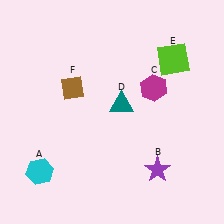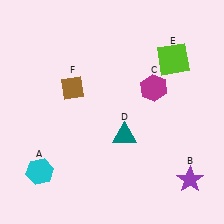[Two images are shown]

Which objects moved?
The objects that moved are: the purple star (B), the teal triangle (D).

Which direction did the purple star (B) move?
The purple star (B) moved right.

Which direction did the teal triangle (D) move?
The teal triangle (D) moved down.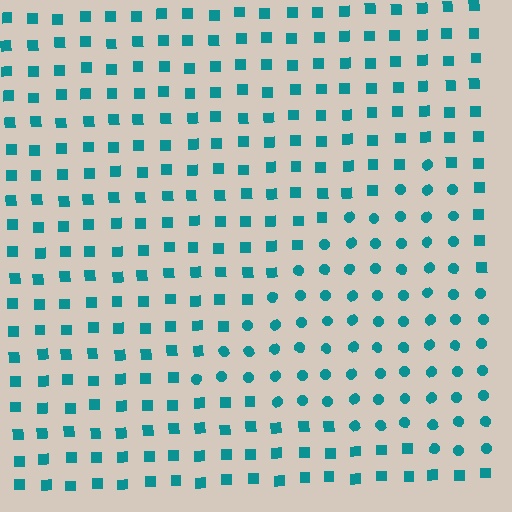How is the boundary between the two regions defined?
The boundary is defined by a change in element shape: circles inside vs. squares outside. All elements share the same color and spacing.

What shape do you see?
I see a triangle.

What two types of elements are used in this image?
The image uses circles inside the triangle region and squares outside it.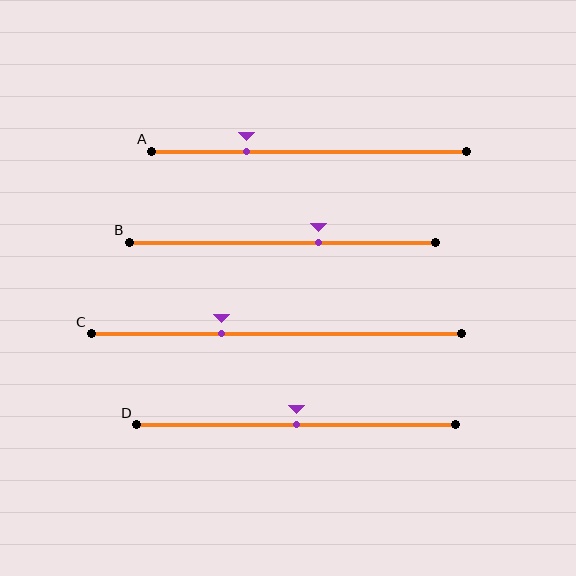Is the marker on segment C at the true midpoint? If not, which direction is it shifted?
No, the marker on segment C is shifted to the left by about 15% of the segment length.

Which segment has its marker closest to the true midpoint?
Segment D has its marker closest to the true midpoint.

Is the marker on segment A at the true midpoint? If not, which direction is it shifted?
No, the marker on segment A is shifted to the left by about 20% of the segment length.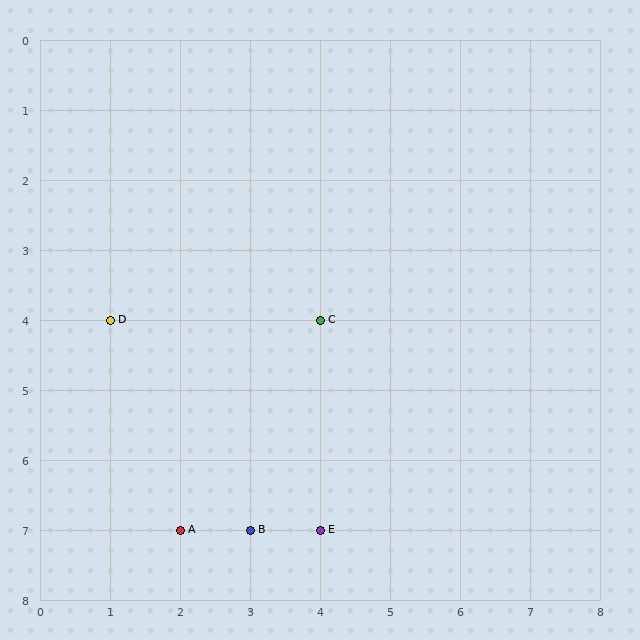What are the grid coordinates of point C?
Point C is at grid coordinates (4, 4).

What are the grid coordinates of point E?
Point E is at grid coordinates (4, 7).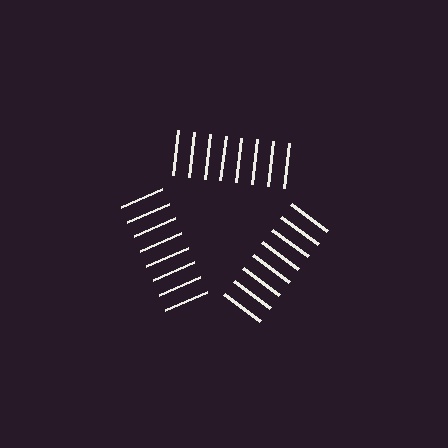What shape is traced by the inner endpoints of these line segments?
An illusory triangle — the line segments terminate on its edges but no continuous stroke is drawn.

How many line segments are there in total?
24 — 8 along each of the 3 edges.